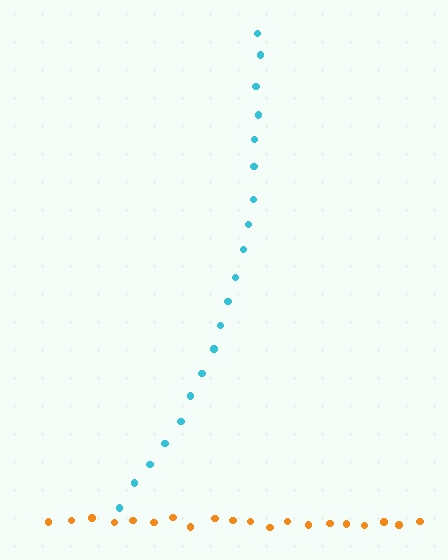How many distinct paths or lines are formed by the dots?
There are 2 distinct paths.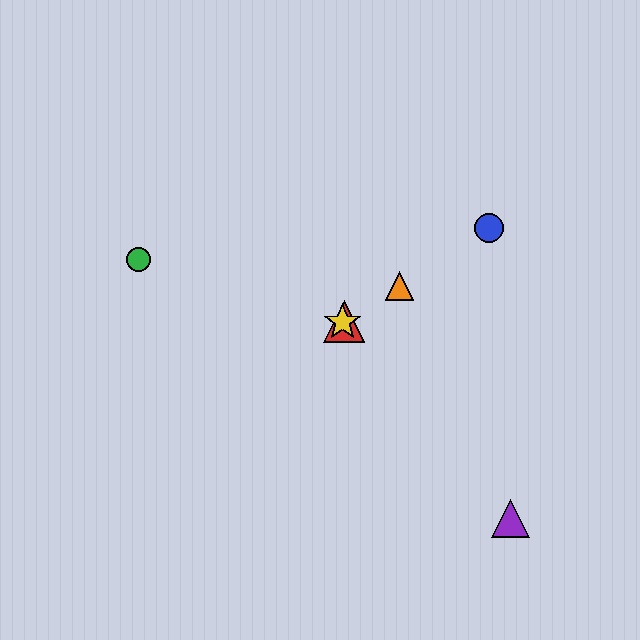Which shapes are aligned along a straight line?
The red triangle, the blue circle, the yellow star, the orange triangle are aligned along a straight line.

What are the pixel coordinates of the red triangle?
The red triangle is at (344, 321).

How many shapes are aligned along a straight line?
4 shapes (the red triangle, the blue circle, the yellow star, the orange triangle) are aligned along a straight line.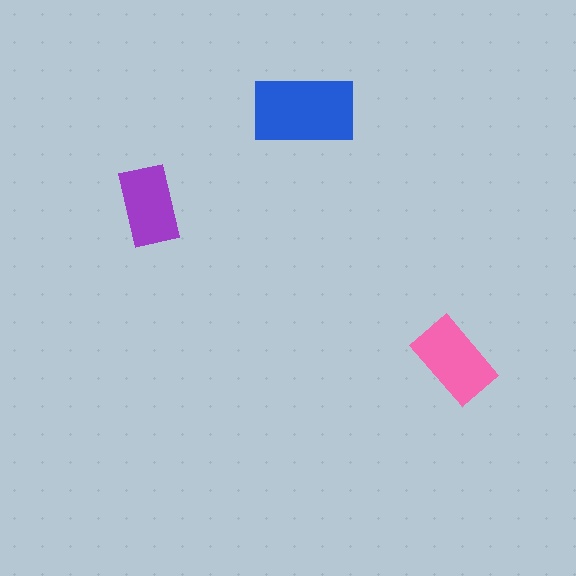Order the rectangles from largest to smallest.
the blue one, the pink one, the purple one.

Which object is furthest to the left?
The purple rectangle is leftmost.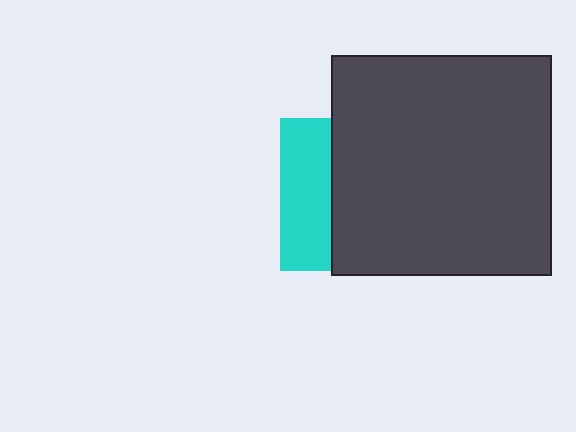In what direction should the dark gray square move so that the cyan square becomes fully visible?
The dark gray square should move right. That is the shortest direction to clear the overlap and leave the cyan square fully visible.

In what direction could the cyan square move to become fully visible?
The cyan square could move left. That would shift it out from behind the dark gray square entirely.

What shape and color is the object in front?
The object in front is a dark gray square.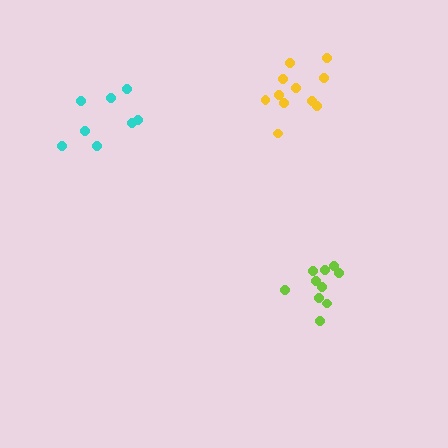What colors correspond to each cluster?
The clusters are colored: yellow, cyan, lime.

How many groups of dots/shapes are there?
There are 3 groups.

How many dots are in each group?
Group 1: 11 dots, Group 2: 8 dots, Group 3: 10 dots (29 total).